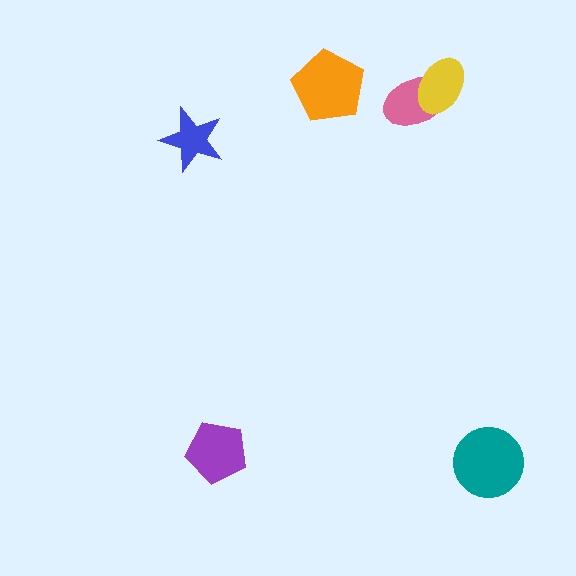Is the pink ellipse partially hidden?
Yes, it is partially covered by another shape.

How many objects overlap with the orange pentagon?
0 objects overlap with the orange pentagon.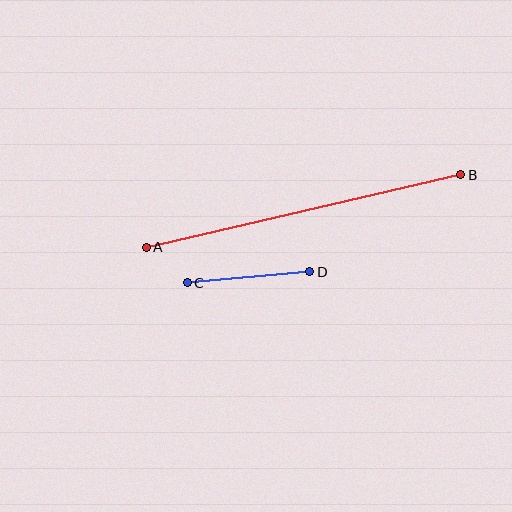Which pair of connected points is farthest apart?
Points A and B are farthest apart.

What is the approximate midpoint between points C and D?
The midpoint is at approximately (248, 277) pixels.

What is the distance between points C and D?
The distance is approximately 123 pixels.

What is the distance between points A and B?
The distance is approximately 323 pixels.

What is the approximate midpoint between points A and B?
The midpoint is at approximately (304, 211) pixels.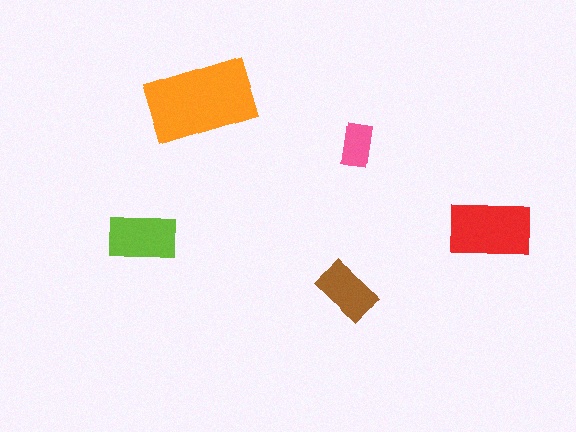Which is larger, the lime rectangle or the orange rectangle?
The orange one.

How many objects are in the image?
There are 5 objects in the image.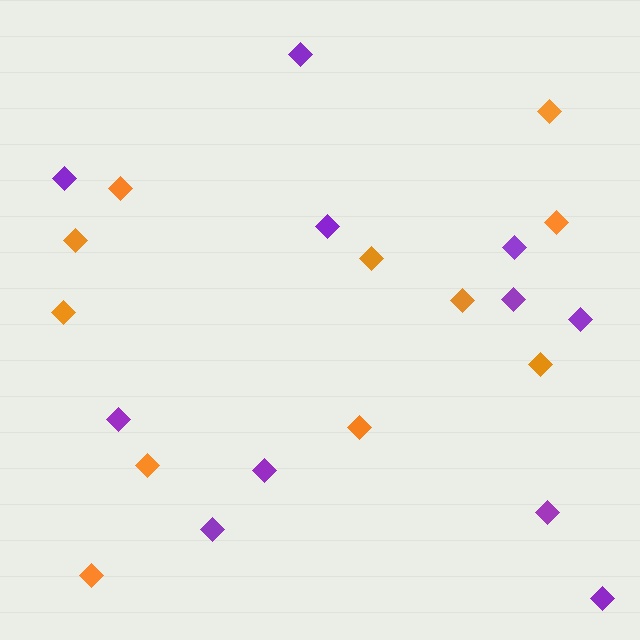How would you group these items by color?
There are 2 groups: one group of orange diamonds (11) and one group of purple diamonds (11).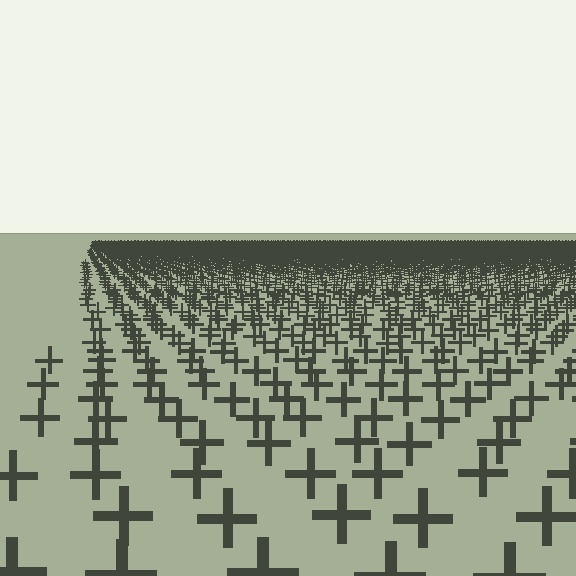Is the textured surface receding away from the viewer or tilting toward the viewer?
The surface is receding away from the viewer. Texture elements get smaller and denser toward the top.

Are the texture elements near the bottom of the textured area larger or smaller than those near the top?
Larger. Near the bottom, elements are closer to the viewer and appear at a bigger on-screen size.